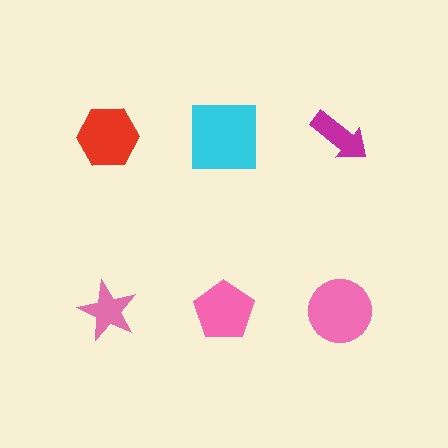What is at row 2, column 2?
A pink pentagon.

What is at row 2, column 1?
A pink star.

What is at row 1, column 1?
A red hexagon.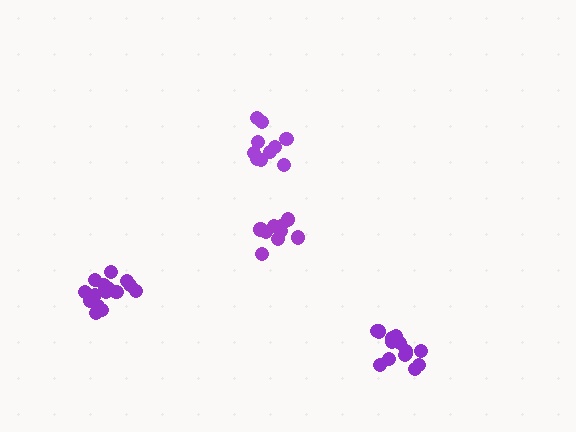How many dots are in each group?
Group 1: 15 dots, Group 2: 9 dots, Group 3: 15 dots, Group 4: 10 dots (49 total).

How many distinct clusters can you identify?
There are 4 distinct clusters.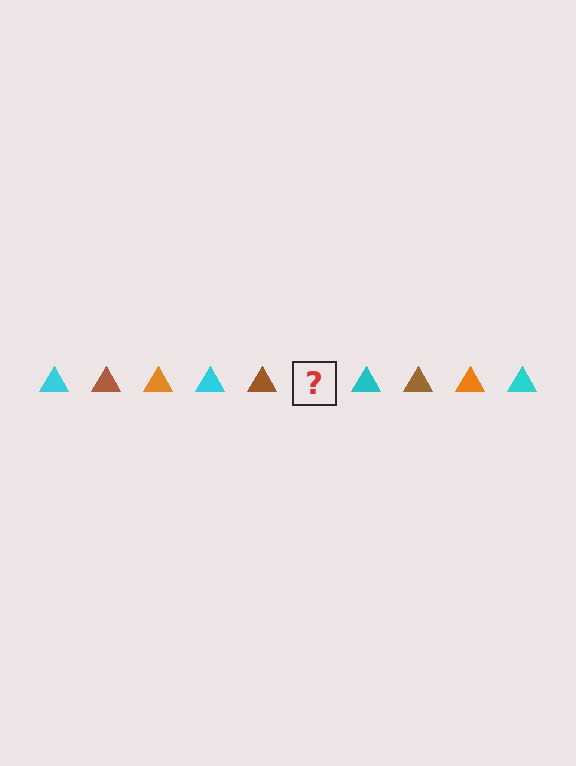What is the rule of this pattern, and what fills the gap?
The rule is that the pattern cycles through cyan, brown, orange triangles. The gap should be filled with an orange triangle.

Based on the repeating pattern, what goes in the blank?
The blank should be an orange triangle.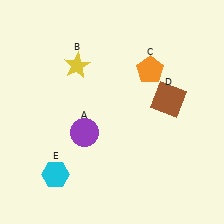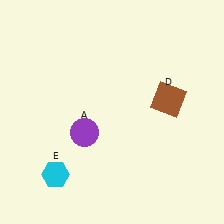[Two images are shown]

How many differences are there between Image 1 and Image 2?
There are 2 differences between the two images.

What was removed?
The yellow star (B), the orange pentagon (C) were removed in Image 2.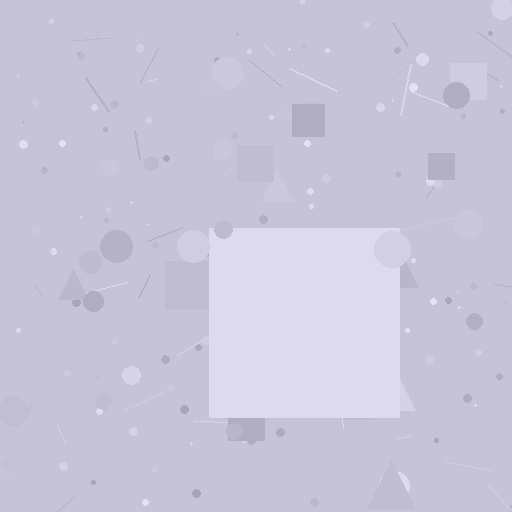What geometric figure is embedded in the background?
A square is embedded in the background.